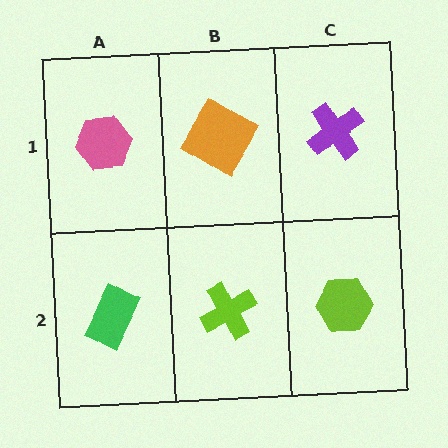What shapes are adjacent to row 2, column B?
An orange diamond (row 1, column B), a green rectangle (row 2, column A), a lime hexagon (row 2, column C).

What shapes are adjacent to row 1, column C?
A lime hexagon (row 2, column C), an orange diamond (row 1, column B).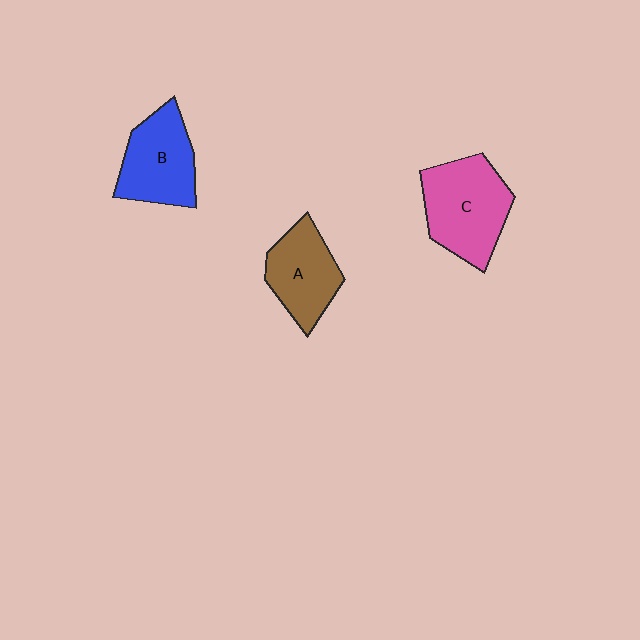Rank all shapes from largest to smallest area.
From largest to smallest: C (pink), B (blue), A (brown).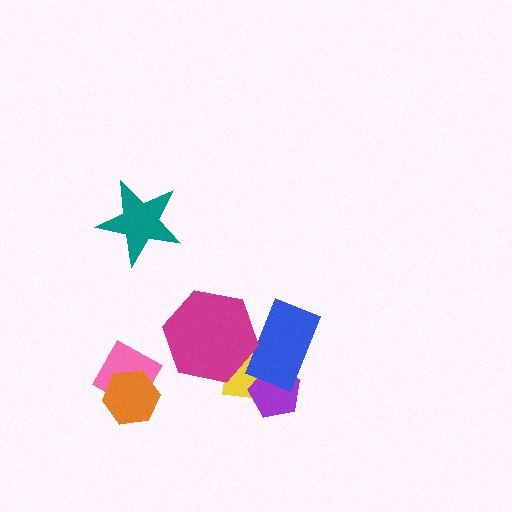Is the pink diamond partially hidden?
Yes, it is partially covered by another shape.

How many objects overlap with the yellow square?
3 objects overlap with the yellow square.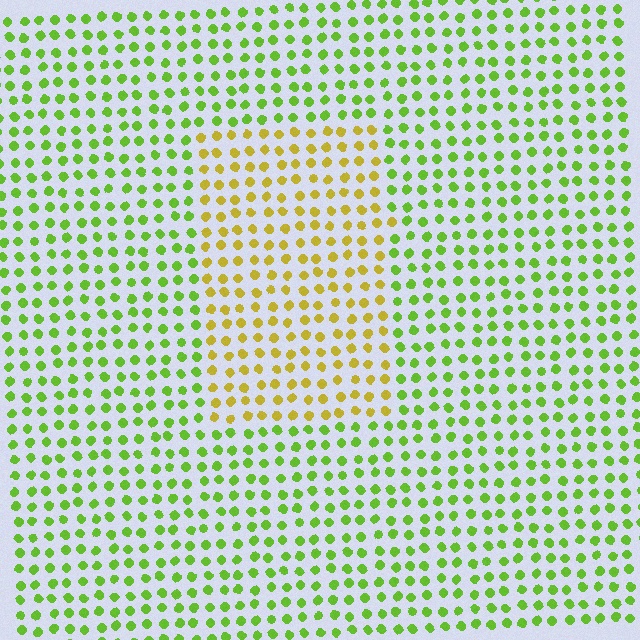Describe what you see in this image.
The image is filled with small lime elements in a uniform arrangement. A rectangle-shaped region is visible where the elements are tinted to a slightly different hue, forming a subtle color boundary.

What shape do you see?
I see a rectangle.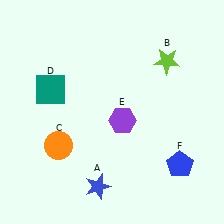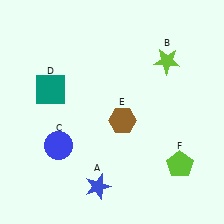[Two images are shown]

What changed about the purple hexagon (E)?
In Image 1, E is purple. In Image 2, it changed to brown.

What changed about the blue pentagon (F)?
In Image 1, F is blue. In Image 2, it changed to lime.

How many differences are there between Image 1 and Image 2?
There are 3 differences between the two images.